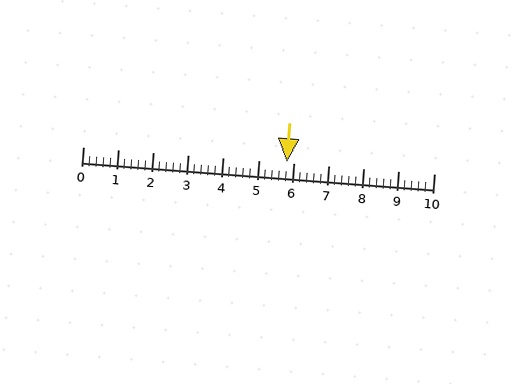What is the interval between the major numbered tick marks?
The major tick marks are spaced 1 units apart.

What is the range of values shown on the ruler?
The ruler shows values from 0 to 10.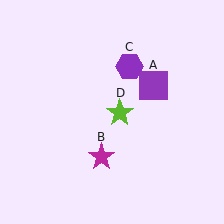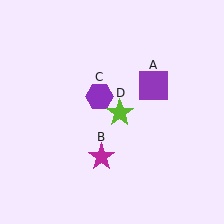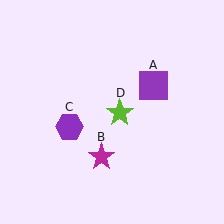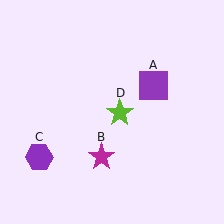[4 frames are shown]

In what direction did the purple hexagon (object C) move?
The purple hexagon (object C) moved down and to the left.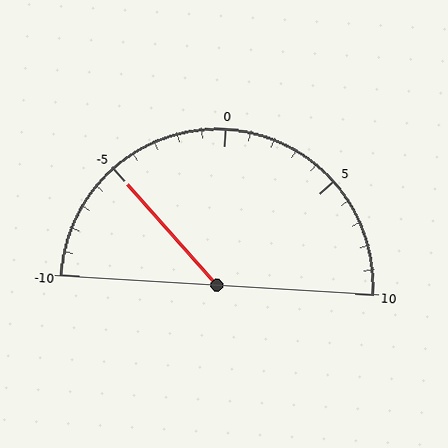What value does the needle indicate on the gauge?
The needle indicates approximately -5.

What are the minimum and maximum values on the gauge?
The gauge ranges from -10 to 10.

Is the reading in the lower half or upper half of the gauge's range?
The reading is in the lower half of the range (-10 to 10).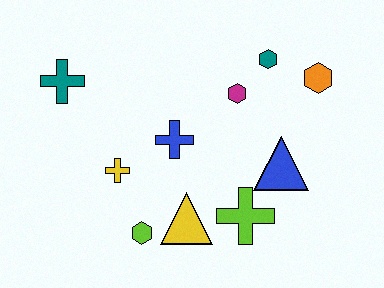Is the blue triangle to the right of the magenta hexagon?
Yes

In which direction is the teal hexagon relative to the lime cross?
The teal hexagon is above the lime cross.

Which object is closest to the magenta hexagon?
The teal hexagon is closest to the magenta hexagon.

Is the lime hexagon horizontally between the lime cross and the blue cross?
No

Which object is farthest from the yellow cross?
The orange hexagon is farthest from the yellow cross.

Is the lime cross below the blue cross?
Yes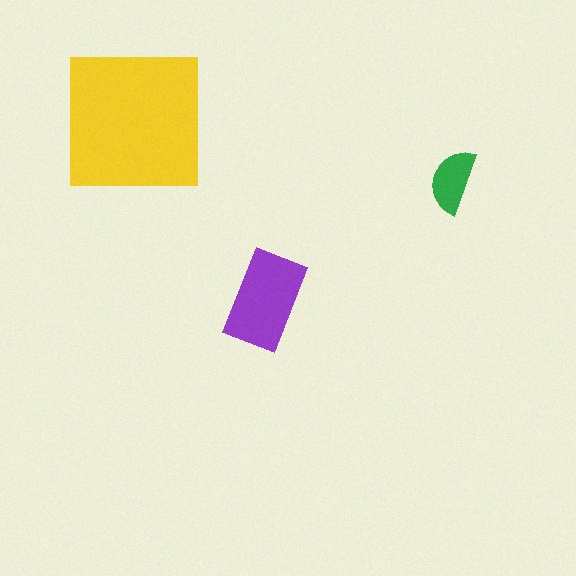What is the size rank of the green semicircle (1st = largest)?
3rd.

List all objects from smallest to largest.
The green semicircle, the purple rectangle, the yellow square.